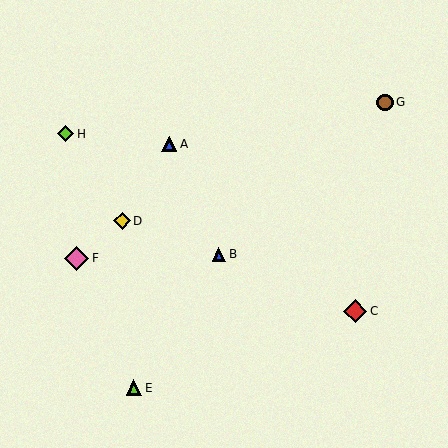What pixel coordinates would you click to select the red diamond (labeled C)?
Click at (355, 311) to select the red diamond C.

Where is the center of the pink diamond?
The center of the pink diamond is at (77, 258).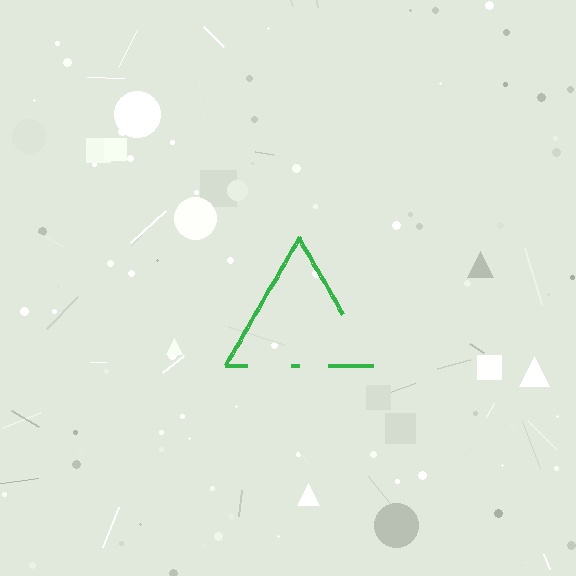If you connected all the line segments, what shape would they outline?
They would outline a triangle.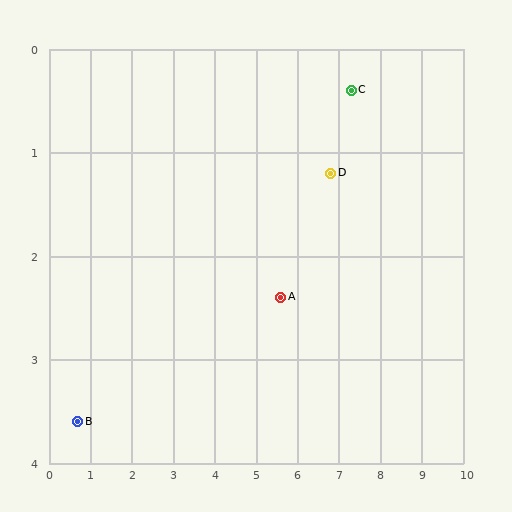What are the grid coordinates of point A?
Point A is at approximately (5.6, 2.4).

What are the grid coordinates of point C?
Point C is at approximately (7.3, 0.4).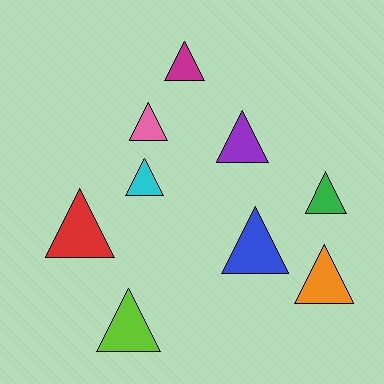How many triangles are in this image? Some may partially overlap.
There are 9 triangles.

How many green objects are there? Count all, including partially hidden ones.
There is 1 green object.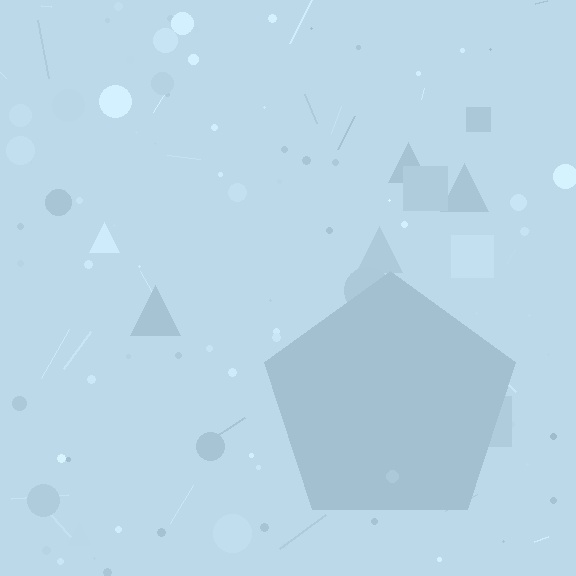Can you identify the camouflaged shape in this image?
The camouflaged shape is a pentagon.